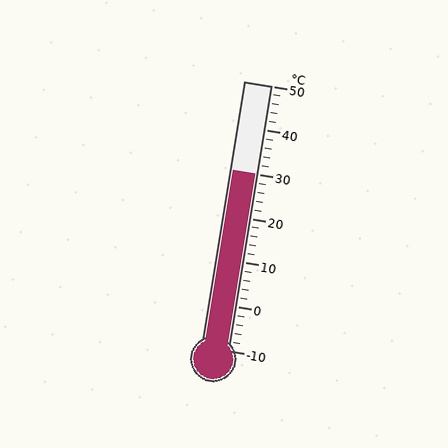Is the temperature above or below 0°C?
The temperature is above 0°C.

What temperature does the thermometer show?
The thermometer shows approximately 30°C.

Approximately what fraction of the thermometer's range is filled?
The thermometer is filled to approximately 65% of its range.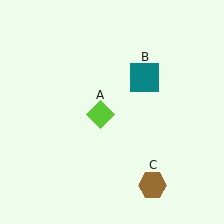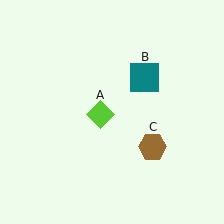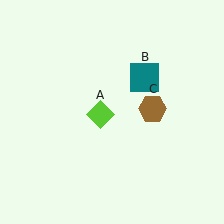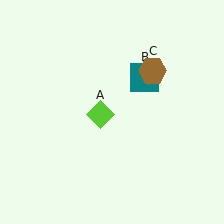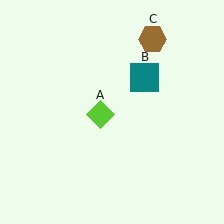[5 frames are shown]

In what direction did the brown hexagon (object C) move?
The brown hexagon (object C) moved up.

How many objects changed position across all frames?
1 object changed position: brown hexagon (object C).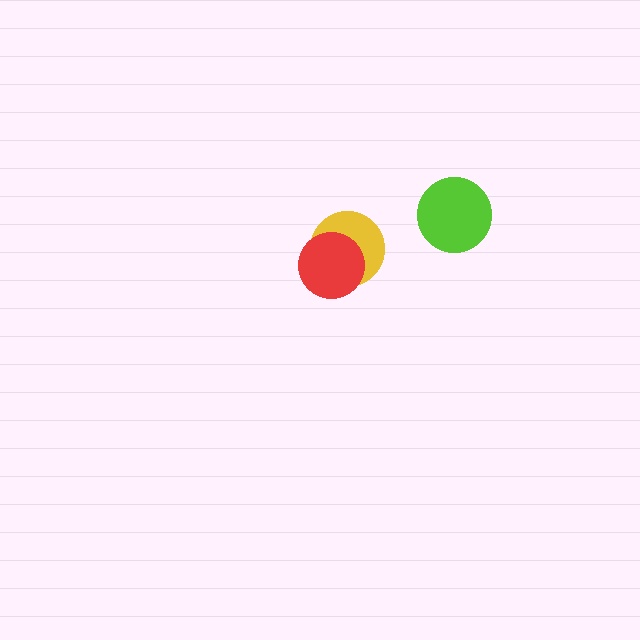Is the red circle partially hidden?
No, no other shape covers it.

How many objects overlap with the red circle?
1 object overlaps with the red circle.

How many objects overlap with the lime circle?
0 objects overlap with the lime circle.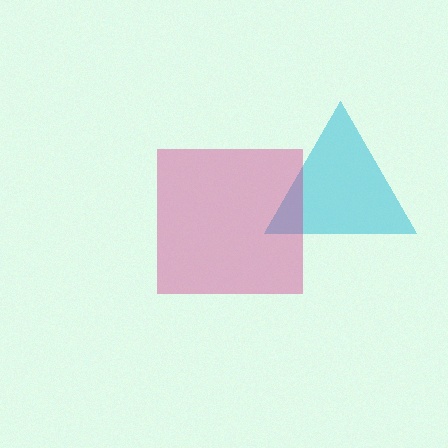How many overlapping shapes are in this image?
There are 2 overlapping shapes in the image.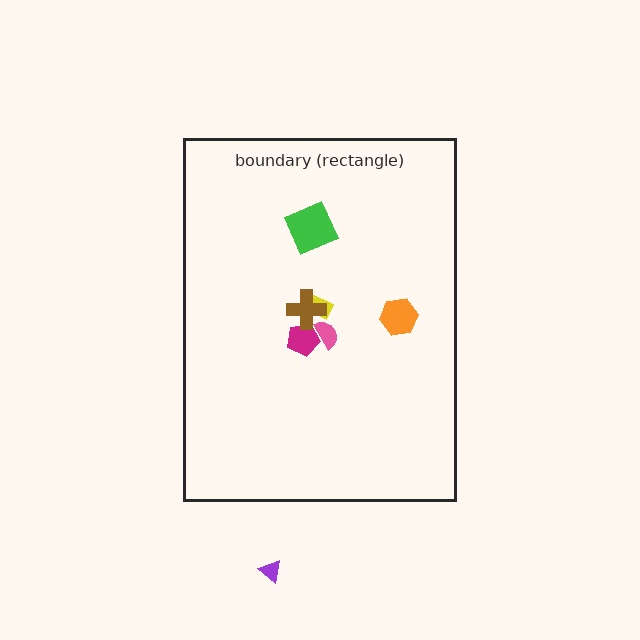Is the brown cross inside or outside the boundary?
Inside.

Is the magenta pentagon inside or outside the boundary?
Inside.